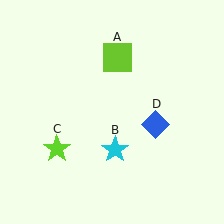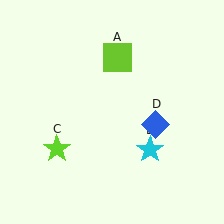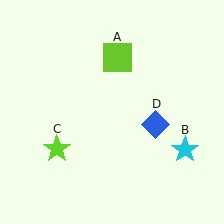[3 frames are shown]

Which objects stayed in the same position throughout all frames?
Lime square (object A) and lime star (object C) and blue diamond (object D) remained stationary.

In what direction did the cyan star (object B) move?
The cyan star (object B) moved right.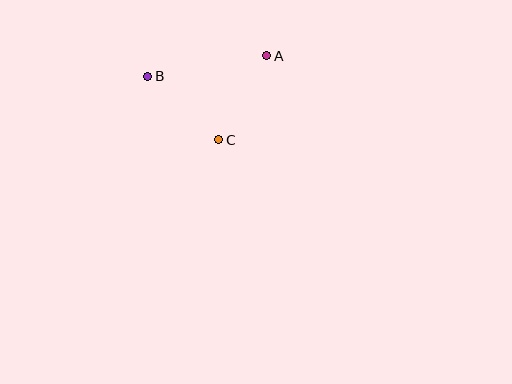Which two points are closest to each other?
Points B and C are closest to each other.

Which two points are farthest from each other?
Points A and B are farthest from each other.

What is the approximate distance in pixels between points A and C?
The distance between A and C is approximately 97 pixels.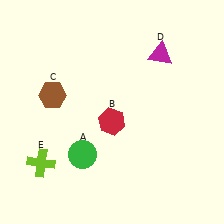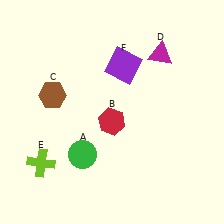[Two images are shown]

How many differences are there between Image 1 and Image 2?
There is 1 difference between the two images.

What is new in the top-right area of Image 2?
A purple square (F) was added in the top-right area of Image 2.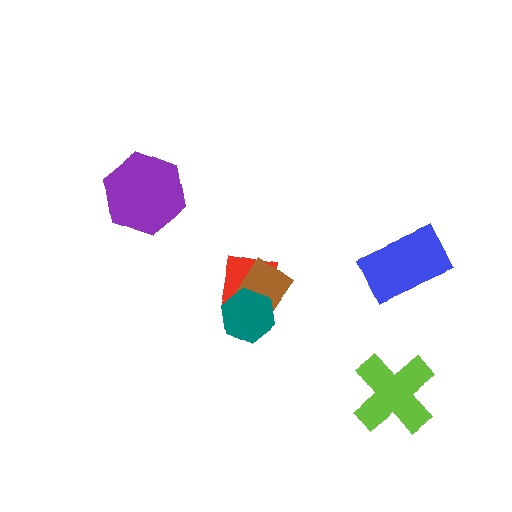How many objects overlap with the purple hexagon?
0 objects overlap with the purple hexagon.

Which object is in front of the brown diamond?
The teal hexagon is in front of the brown diamond.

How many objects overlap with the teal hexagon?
2 objects overlap with the teal hexagon.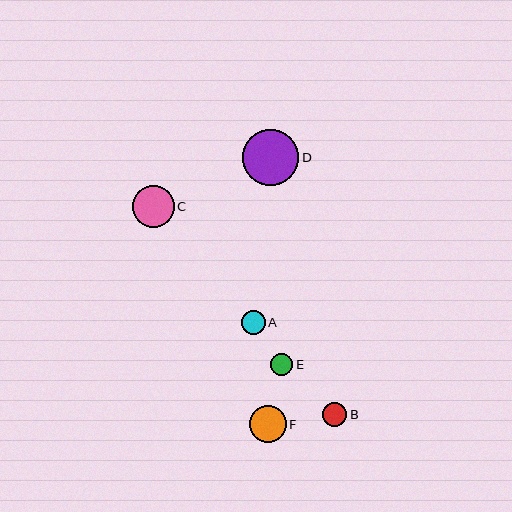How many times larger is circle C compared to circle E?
Circle C is approximately 1.8 times the size of circle E.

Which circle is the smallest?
Circle E is the smallest with a size of approximately 23 pixels.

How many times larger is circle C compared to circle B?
Circle C is approximately 1.7 times the size of circle B.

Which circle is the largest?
Circle D is the largest with a size of approximately 56 pixels.